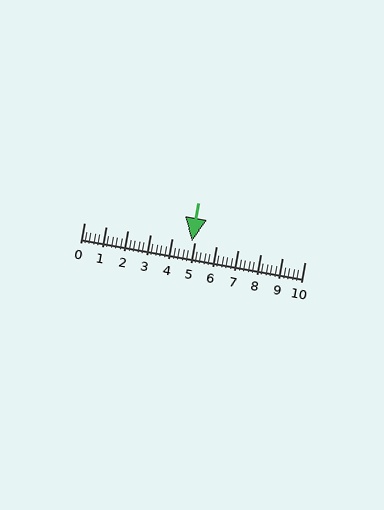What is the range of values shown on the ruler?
The ruler shows values from 0 to 10.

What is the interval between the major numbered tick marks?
The major tick marks are spaced 1 units apart.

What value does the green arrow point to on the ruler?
The green arrow points to approximately 4.9.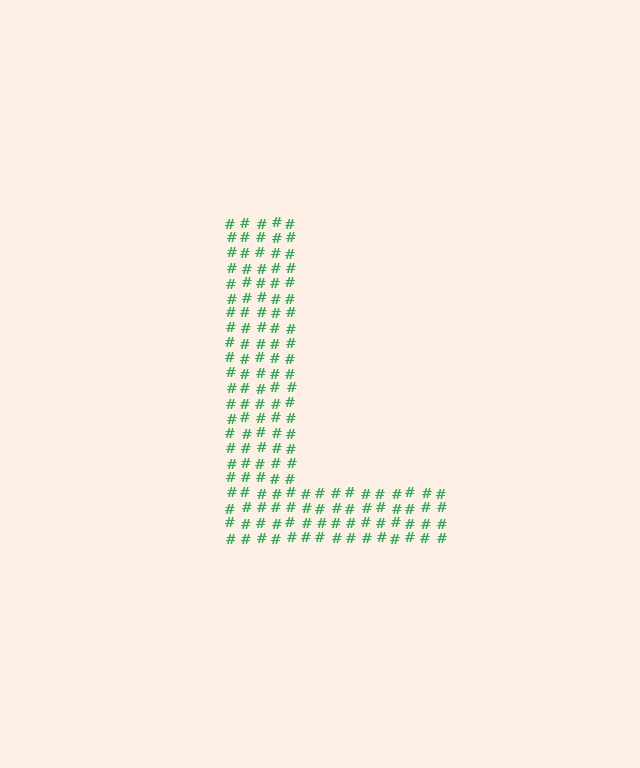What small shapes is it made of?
It is made of small hash symbols.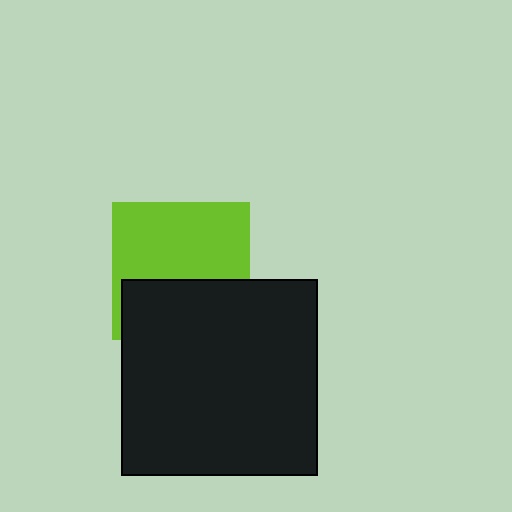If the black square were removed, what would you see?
You would see the complete lime square.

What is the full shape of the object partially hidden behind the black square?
The partially hidden object is a lime square.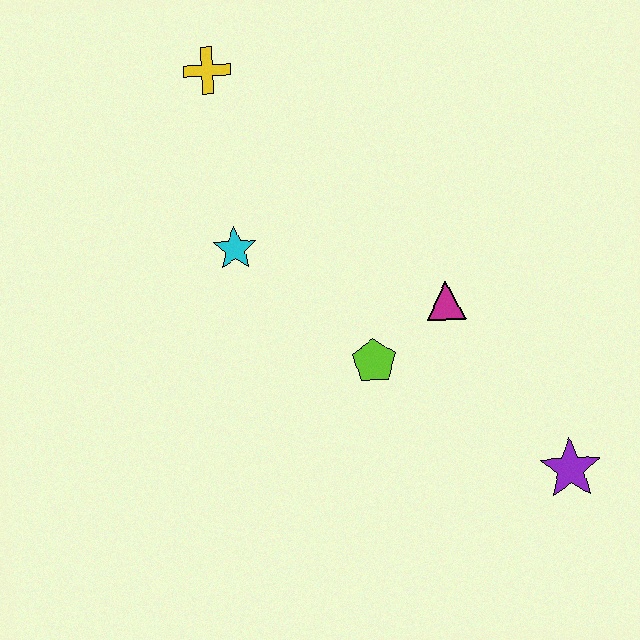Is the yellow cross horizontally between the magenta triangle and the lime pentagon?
No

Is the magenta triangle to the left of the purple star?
Yes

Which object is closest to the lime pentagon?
The magenta triangle is closest to the lime pentagon.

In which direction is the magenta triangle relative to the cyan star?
The magenta triangle is to the right of the cyan star.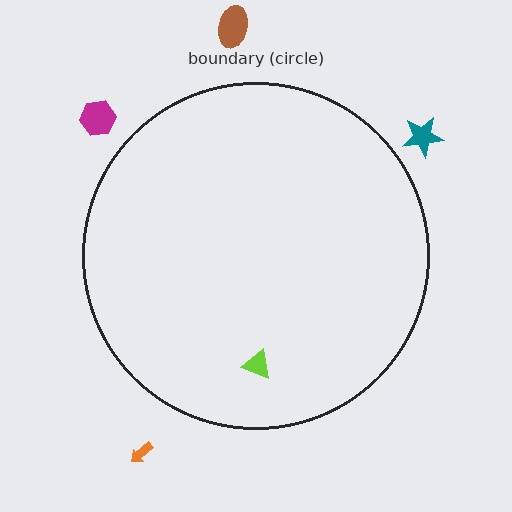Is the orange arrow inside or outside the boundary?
Outside.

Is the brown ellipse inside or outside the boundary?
Outside.